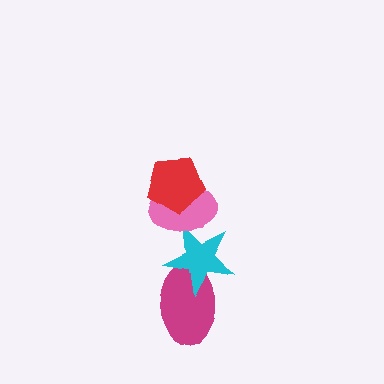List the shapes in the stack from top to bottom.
From top to bottom: the red pentagon, the pink ellipse, the cyan star, the magenta ellipse.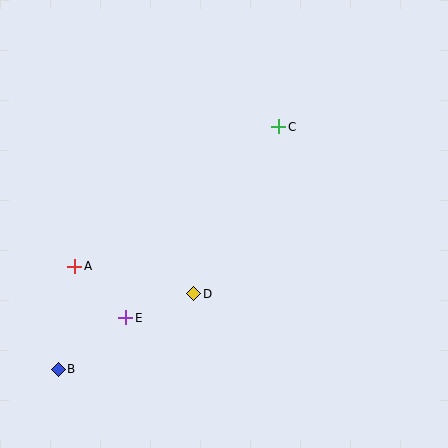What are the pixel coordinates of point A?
Point A is at (75, 266).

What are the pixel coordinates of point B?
Point B is at (58, 369).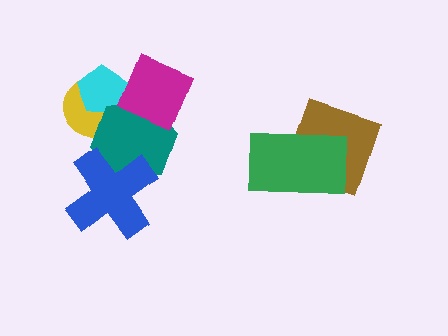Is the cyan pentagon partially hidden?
Yes, it is partially covered by another shape.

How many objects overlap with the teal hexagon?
4 objects overlap with the teal hexagon.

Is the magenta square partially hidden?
No, no other shape covers it.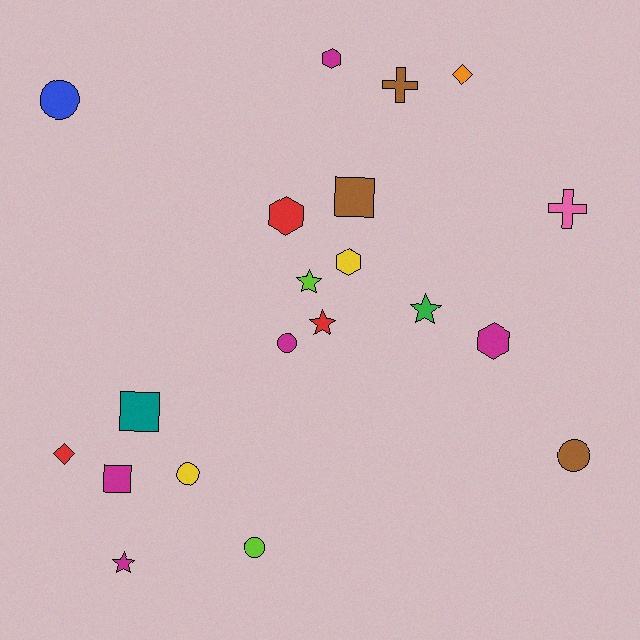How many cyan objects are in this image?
There are no cyan objects.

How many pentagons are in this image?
There are no pentagons.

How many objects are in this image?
There are 20 objects.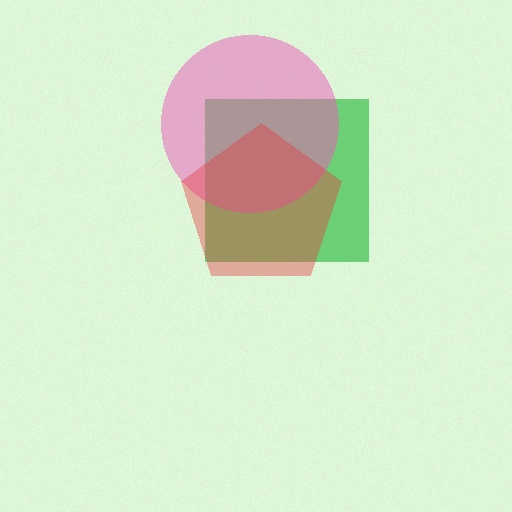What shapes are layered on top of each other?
The layered shapes are: a green square, a pink circle, a red pentagon.